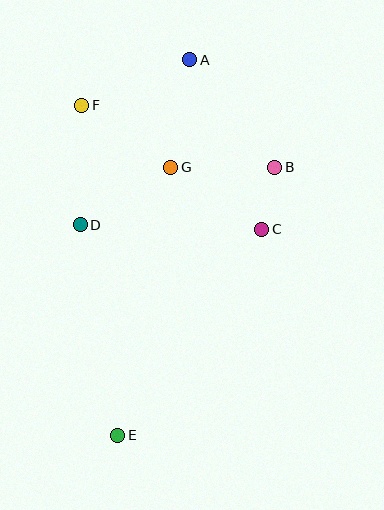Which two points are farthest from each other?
Points A and E are farthest from each other.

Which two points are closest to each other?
Points B and C are closest to each other.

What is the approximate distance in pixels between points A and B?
The distance between A and B is approximately 137 pixels.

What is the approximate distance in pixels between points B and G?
The distance between B and G is approximately 104 pixels.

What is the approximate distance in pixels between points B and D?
The distance between B and D is approximately 203 pixels.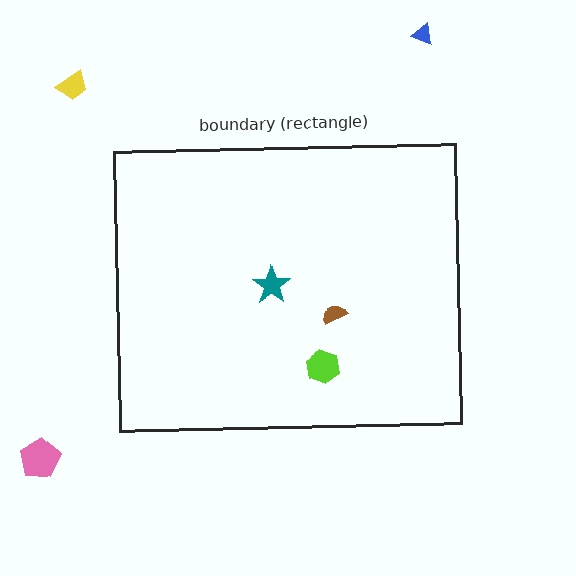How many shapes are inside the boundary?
3 inside, 3 outside.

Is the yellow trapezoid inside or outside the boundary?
Outside.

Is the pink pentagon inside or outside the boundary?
Outside.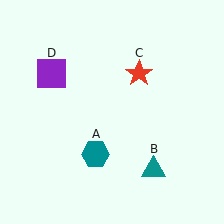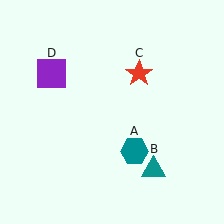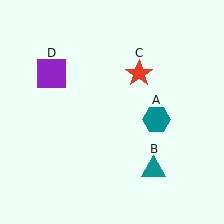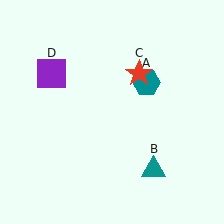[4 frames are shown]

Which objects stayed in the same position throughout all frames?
Teal triangle (object B) and red star (object C) and purple square (object D) remained stationary.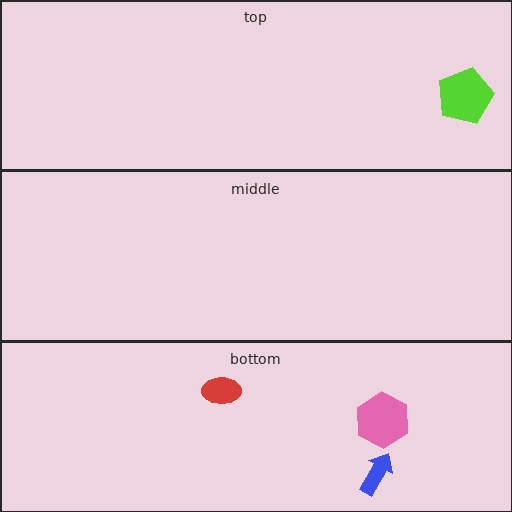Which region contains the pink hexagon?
The bottom region.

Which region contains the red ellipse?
The bottom region.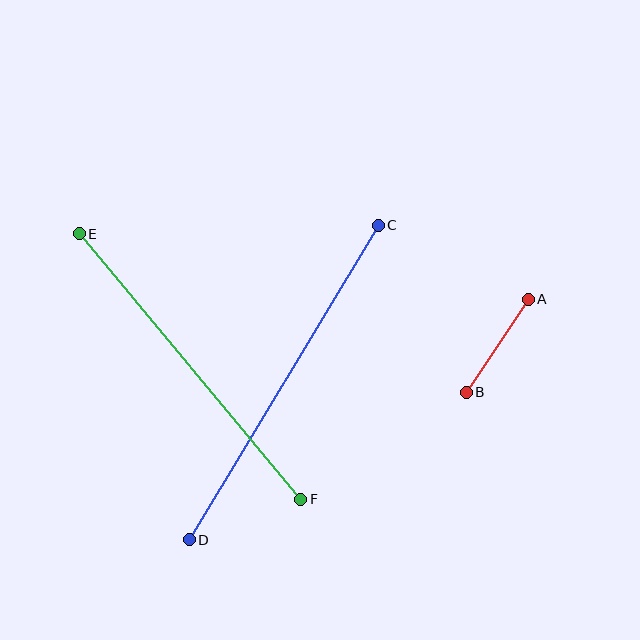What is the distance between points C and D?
The distance is approximately 367 pixels.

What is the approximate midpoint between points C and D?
The midpoint is at approximately (284, 383) pixels.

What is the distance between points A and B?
The distance is approximately 112 pixels.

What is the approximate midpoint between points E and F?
The midpoint is at approximately (190, 367) pixels.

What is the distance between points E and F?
The distance is approximately 346 pixels.